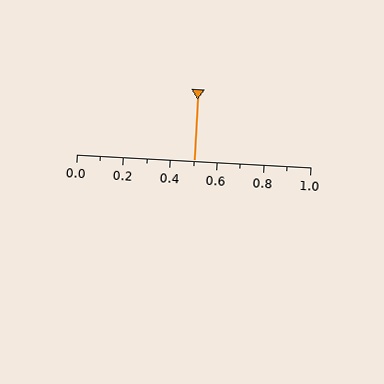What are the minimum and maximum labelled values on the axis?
The axis runs from 0.0 to 1.0.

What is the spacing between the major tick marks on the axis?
The major ticks are spaced 0.2 apart.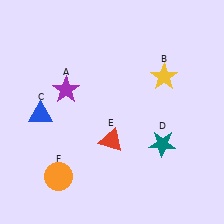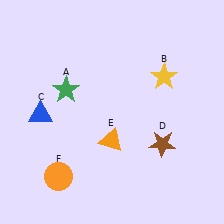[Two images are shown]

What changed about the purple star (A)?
In Image 1, A is purple. In Image 2, it changed to green.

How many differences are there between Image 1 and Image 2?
There are 3 differences between the two images.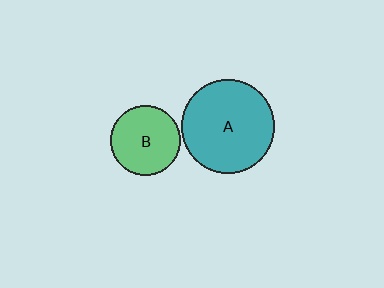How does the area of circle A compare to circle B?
Approximately 1.8 times.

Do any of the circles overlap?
No, none of the circles overlap.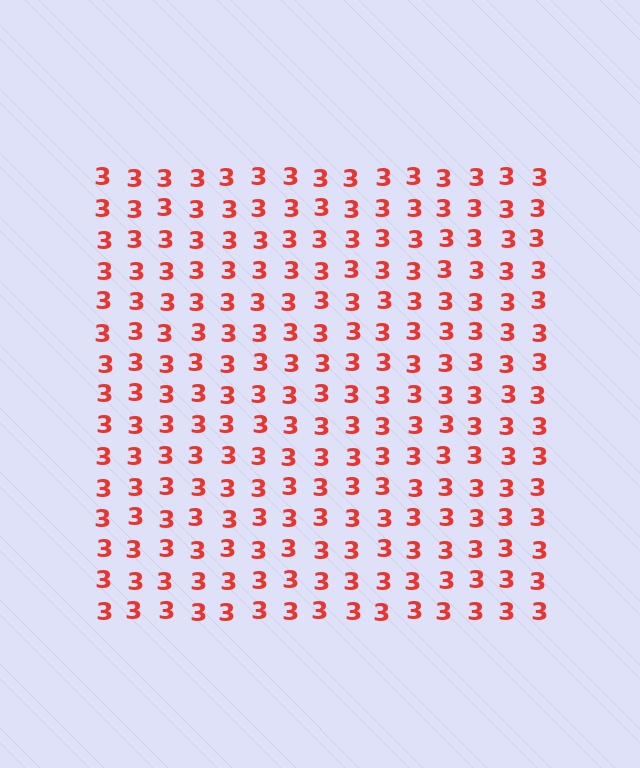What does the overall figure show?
The overall figure shows a square.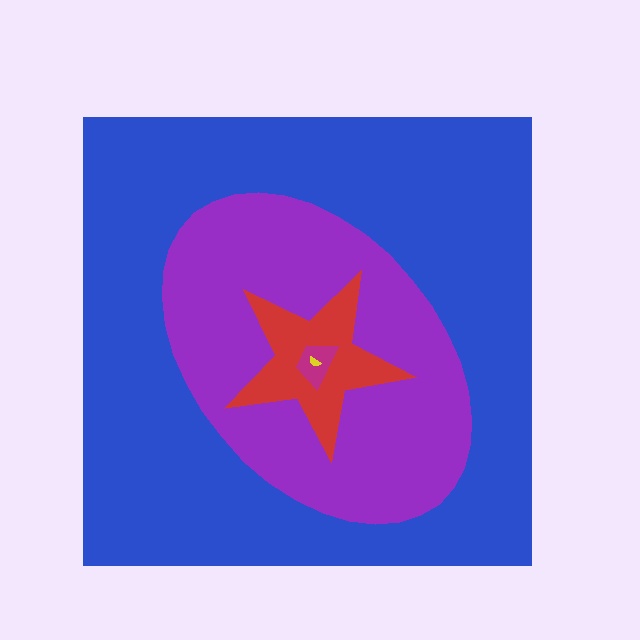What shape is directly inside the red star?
The magenta trapezoid.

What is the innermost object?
The yellow semicircle.